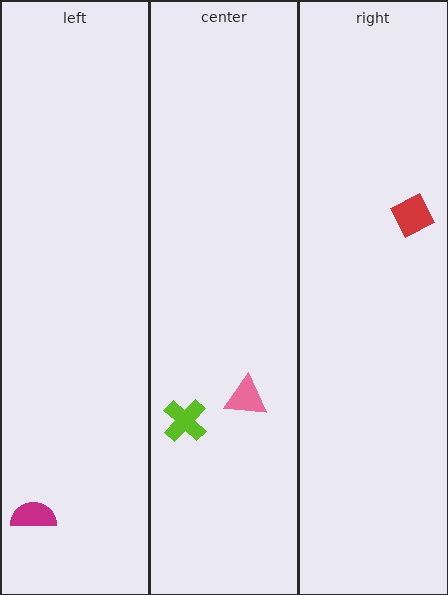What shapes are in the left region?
The magenta semicircle.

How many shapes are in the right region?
1.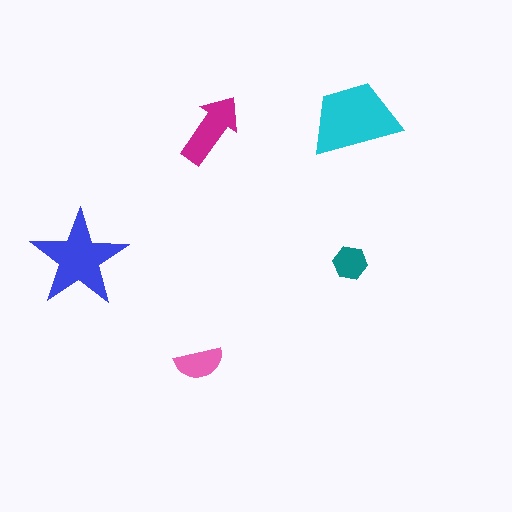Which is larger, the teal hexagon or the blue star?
The blue star.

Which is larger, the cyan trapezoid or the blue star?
The cyan trapezoid.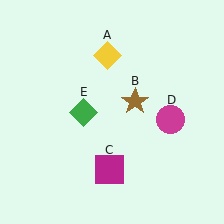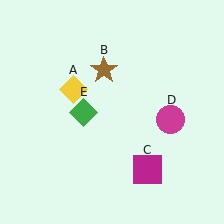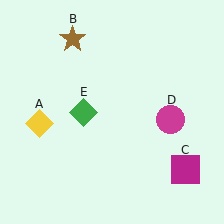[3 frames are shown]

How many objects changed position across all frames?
3 objects changed position: yellow diamond (object A), brown star (object B), magenta square (object C).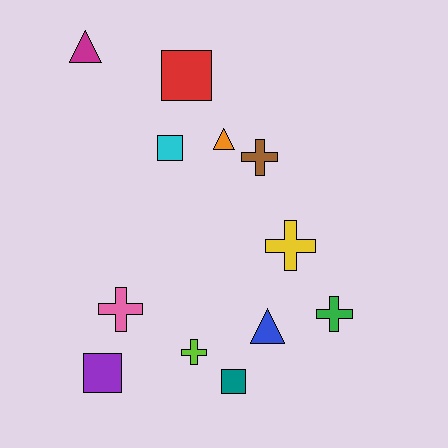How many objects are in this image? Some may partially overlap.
There are 12 objects.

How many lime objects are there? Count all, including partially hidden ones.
There is 1 lime object.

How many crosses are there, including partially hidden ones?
There are 5 crosses.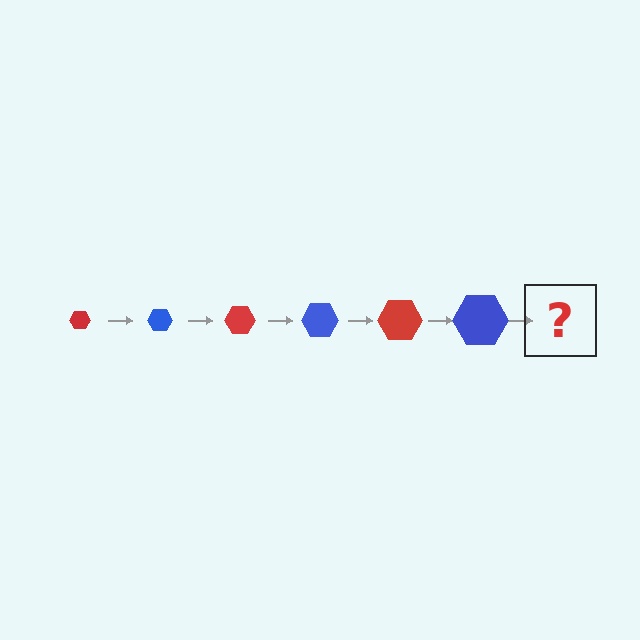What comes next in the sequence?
The next element should be a red hexagon, larger than the previous one.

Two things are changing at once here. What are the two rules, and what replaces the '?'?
The two rules are that the hexagon grows larger each step and the color cycles through red and blue. The '?' should be a red hexagon, larger than the previous one.